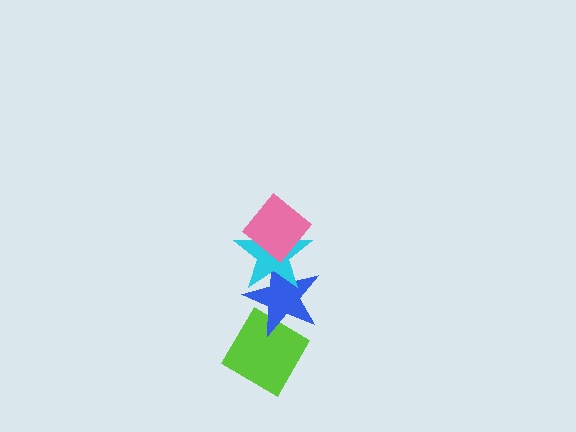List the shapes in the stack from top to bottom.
From top to bottom: the pink diamond, the cyan star, the blue star, the lime diamond.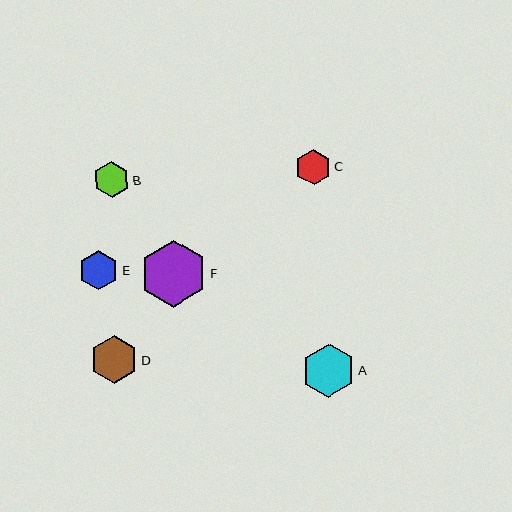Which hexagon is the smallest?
Hexagon C is the smallest with a size of approximately 35 pixels.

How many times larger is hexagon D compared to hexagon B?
Hexagon D is approximately 1.3 times the size of hexagon B.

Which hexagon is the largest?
Hexagon F is the largest with a size of approximately 67 pixels.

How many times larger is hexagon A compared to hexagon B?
Hexagon A is approximately 1.5 times the size of hexagon B.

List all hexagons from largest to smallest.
From largest to smallest: F, A, D, E, B, C.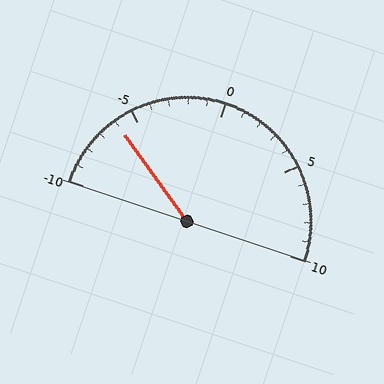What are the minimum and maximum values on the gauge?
The gauge ranges from -10 to 10.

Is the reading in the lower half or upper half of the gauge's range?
The reading is in the lower half of the range (-10 to 10).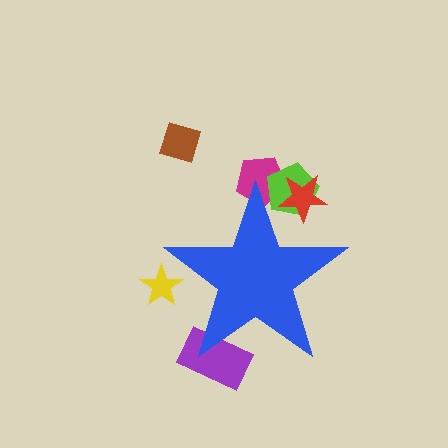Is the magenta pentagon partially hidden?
Yes, the magenta pentagon is partially hidden behind the blue star.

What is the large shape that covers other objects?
A blue star.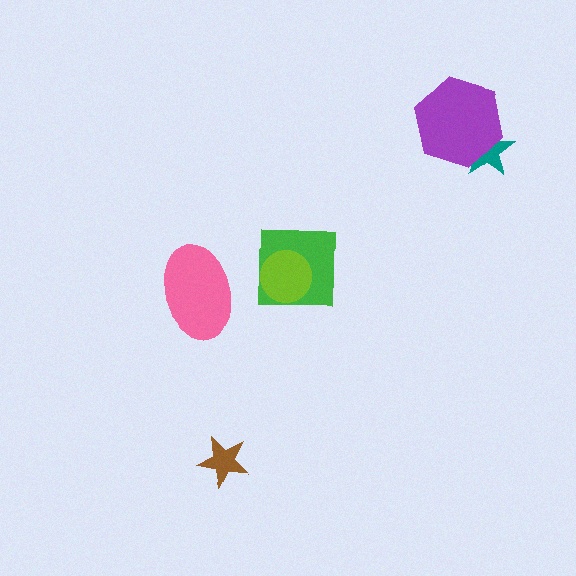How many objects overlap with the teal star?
1 object overlaps with the teal star.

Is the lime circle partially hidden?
No, no other shape covers it.